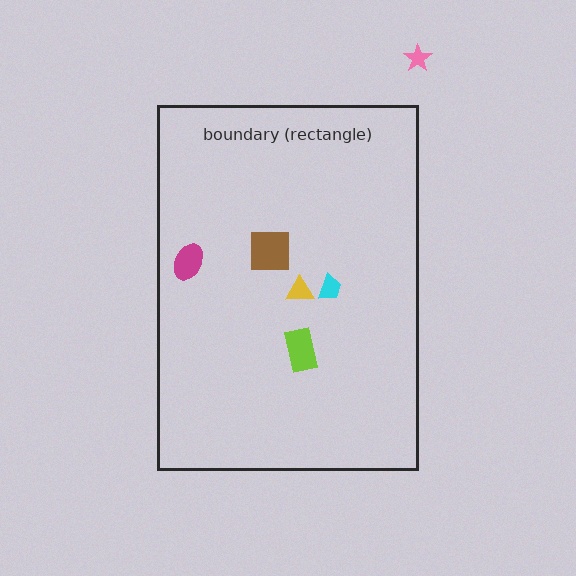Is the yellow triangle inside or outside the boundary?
Inside.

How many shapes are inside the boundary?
5 inside, 1 outside.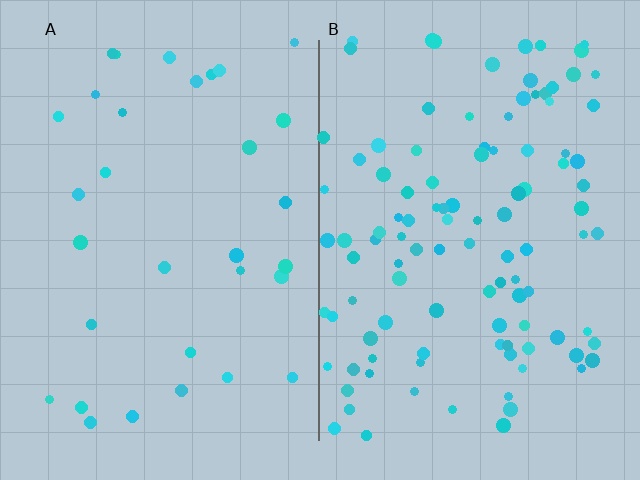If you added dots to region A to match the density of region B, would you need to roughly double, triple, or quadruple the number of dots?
Approximately triple.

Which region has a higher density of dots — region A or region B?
B (the right).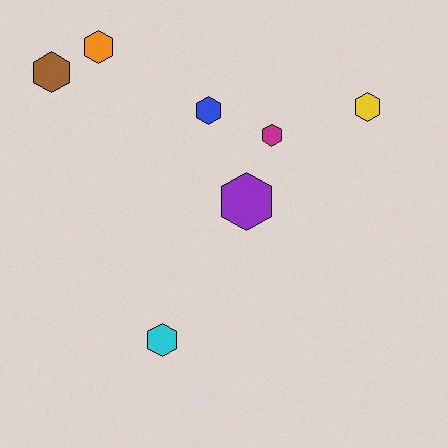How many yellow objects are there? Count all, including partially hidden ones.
There is 1 yellow object.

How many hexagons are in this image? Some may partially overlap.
There are 7 hexagons.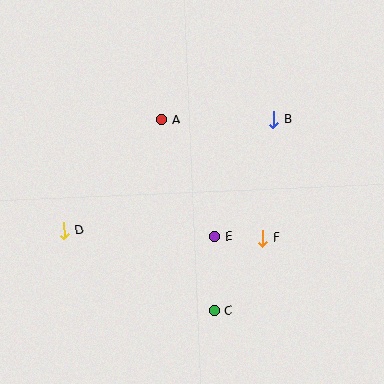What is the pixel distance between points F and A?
The distance between F and A is 156 pixels.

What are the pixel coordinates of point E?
Point E is at (215, 237).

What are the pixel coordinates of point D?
Point D is at (64, 231).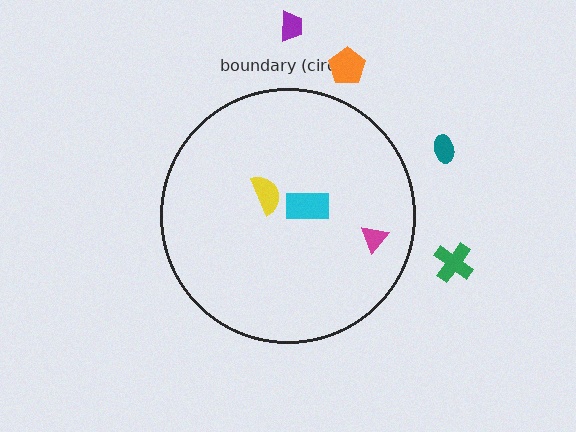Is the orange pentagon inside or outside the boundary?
Outside.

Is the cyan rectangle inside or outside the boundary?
Inside.